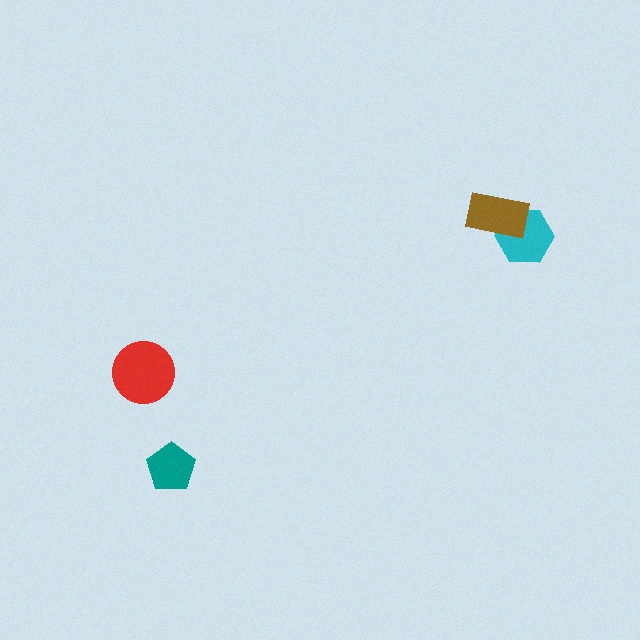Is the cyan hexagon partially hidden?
Yes, it is partially covered by another shape.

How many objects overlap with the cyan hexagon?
1 object overlaps with the cyan hexagon.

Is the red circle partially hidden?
No, no other shape covers it.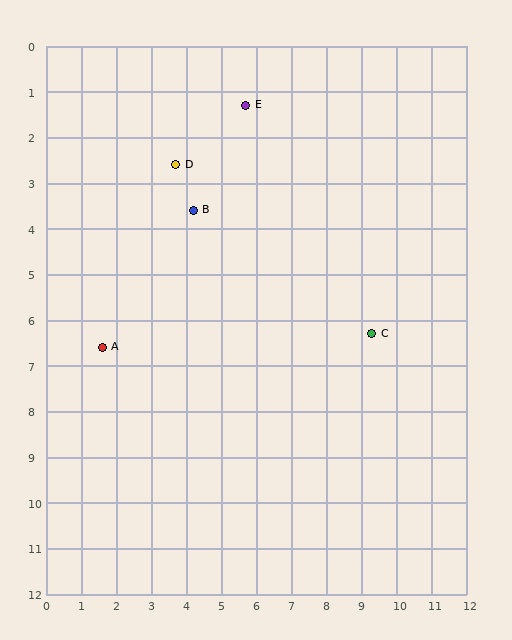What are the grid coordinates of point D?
Point D is at approximately (3.7, 2.6).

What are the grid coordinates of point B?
Point B is at approximately (4.2, 3.6).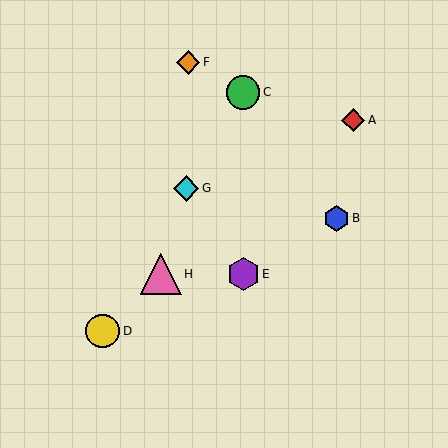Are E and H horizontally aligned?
Yes, both are at y≈274.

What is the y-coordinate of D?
Object D is at y≈331.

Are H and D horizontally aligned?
No, H is at y≈274 and D is at y≈331.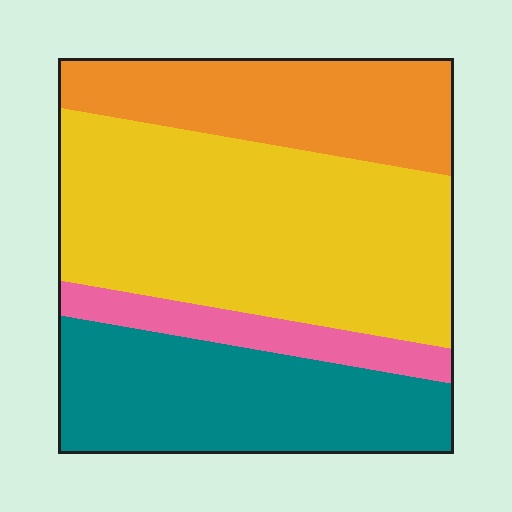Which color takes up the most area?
Yellow, at roughly 45%.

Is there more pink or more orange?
Orange.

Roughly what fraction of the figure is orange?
Orange covers roughly 20% of the figure.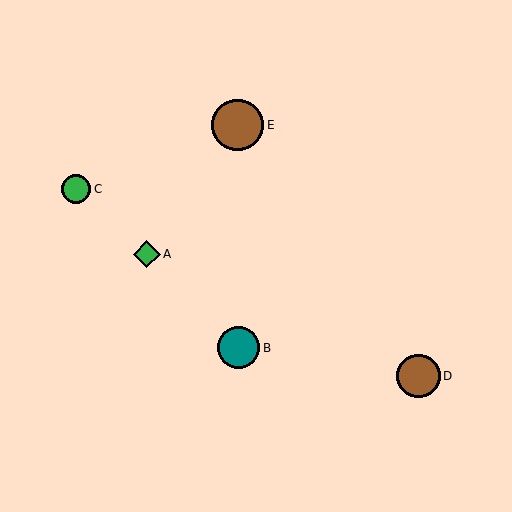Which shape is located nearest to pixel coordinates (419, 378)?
The brown circle (labeled D) at (418, 376) is nearest to that location.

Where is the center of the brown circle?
The center of the brown circle is at (418, 376).